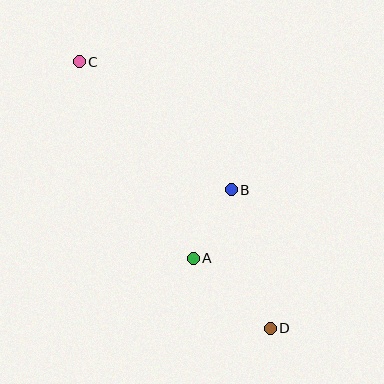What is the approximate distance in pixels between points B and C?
The distance between B and C is approximately 199 pixels.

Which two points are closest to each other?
Points A and B are closest to each other.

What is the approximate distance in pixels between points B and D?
The distance between B and D is approximately 144 pixels.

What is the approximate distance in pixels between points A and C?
The distance between A and C is approximately 227 pixels.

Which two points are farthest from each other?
Points C and D are farthest from each other.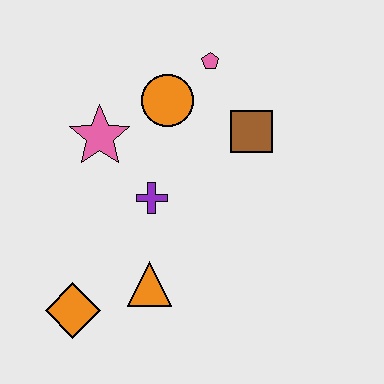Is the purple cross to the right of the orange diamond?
Yes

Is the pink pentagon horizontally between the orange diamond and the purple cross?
No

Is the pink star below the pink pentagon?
Yes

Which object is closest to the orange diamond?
The orange triangle is closest to the orange diamond.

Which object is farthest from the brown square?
The orange diamond is farthest from the brown square.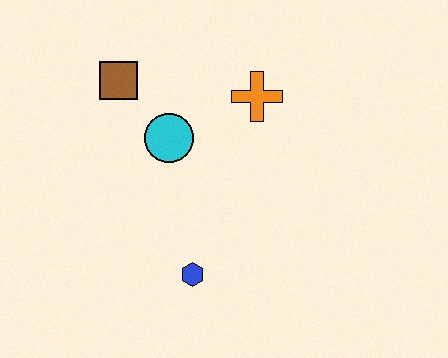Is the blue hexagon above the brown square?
No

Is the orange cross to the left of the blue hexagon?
No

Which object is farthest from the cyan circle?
The blue hexagon is farthest from the cyan circle.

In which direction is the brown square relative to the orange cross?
The brown square is to the left of the orange cross.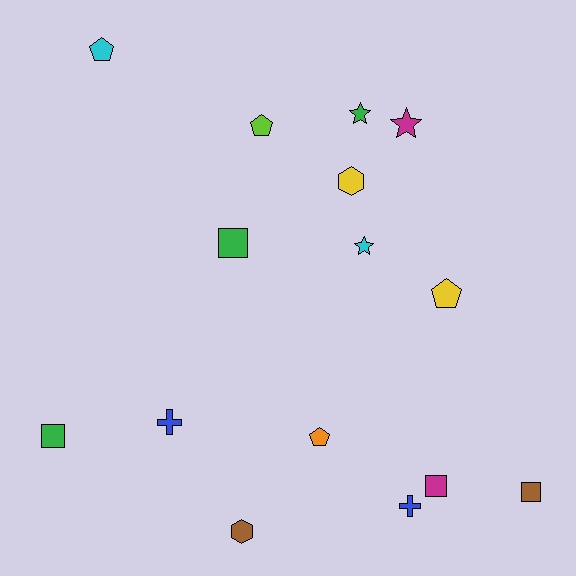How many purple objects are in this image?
There are no purple objects.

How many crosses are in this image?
There are 2 crosses.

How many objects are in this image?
There are 15 objects.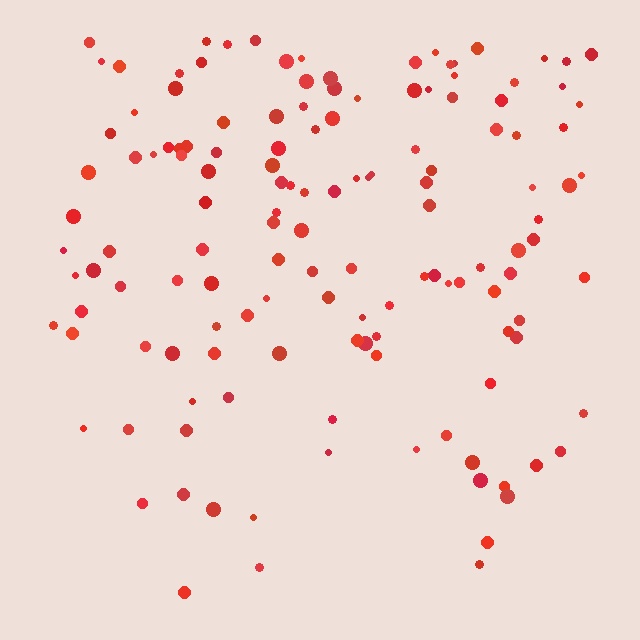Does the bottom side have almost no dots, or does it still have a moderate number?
Still a moderate number, just noticeably fewer than the top.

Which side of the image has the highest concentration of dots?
The top.